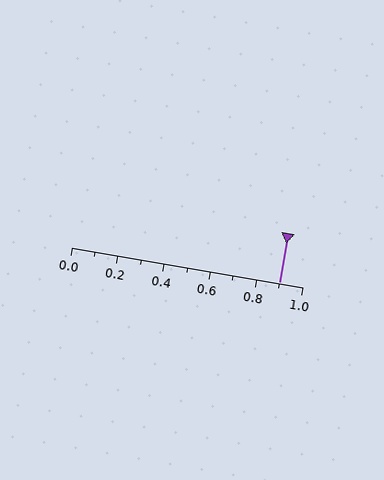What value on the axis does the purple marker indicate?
The marker indicates approximately 0.9.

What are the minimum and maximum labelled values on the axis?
The axis runs from 0.0 to 1.0.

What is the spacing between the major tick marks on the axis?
The major ticks are spaced 0.2 apart.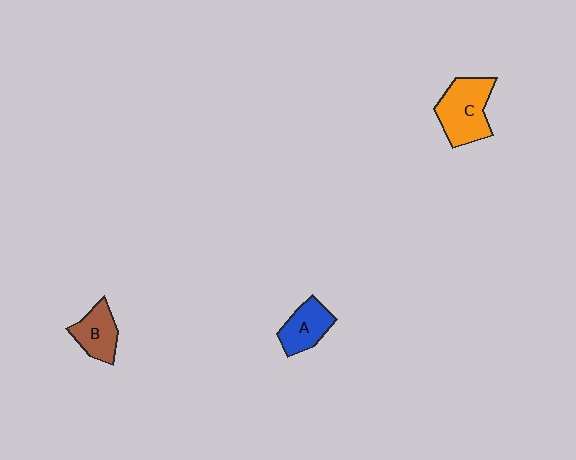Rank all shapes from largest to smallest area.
From largest to smallest: C (orange), A (blue), B (brown).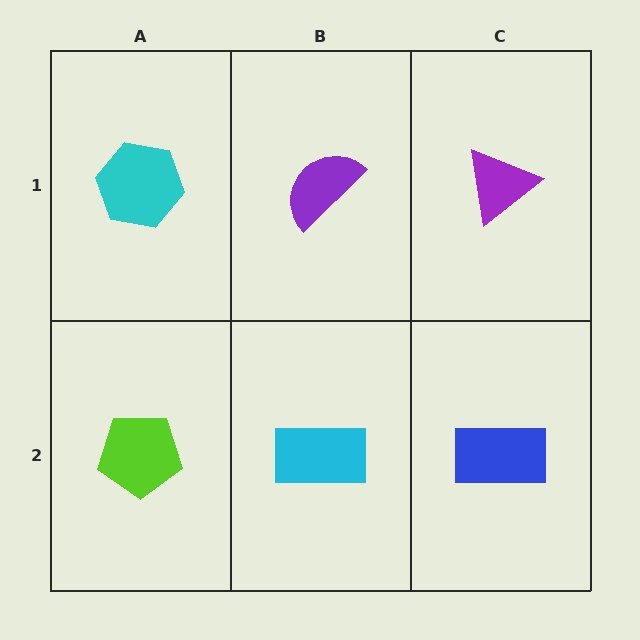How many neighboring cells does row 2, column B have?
3.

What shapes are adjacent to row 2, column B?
A purple semicircle (row 1, column B), a lime pentagon (row 2, column A), a blue rectangle (row 2, column C).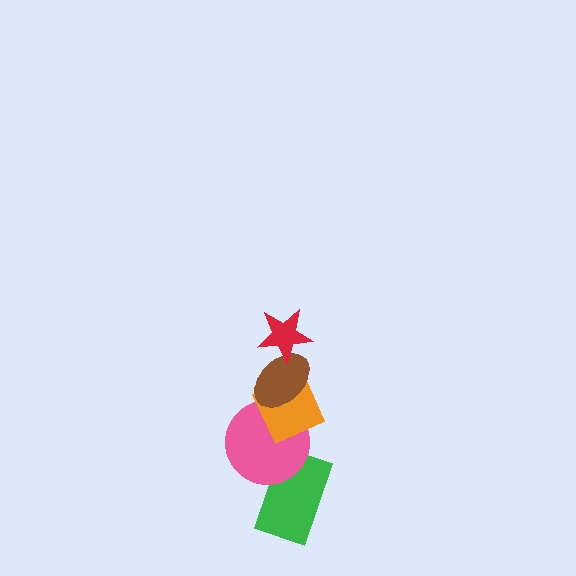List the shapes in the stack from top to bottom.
From top to bottom: the red star, the brown ellipse, the orange diamond, the pink circle, the green rectangle.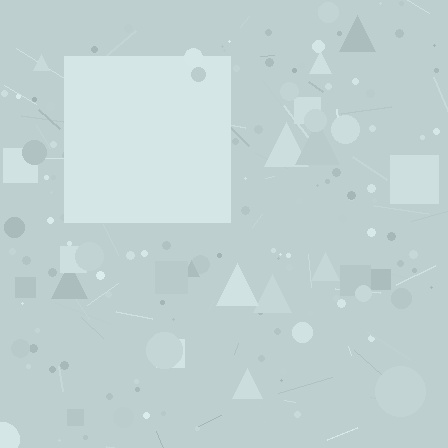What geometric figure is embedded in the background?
A square is embedded in the background.